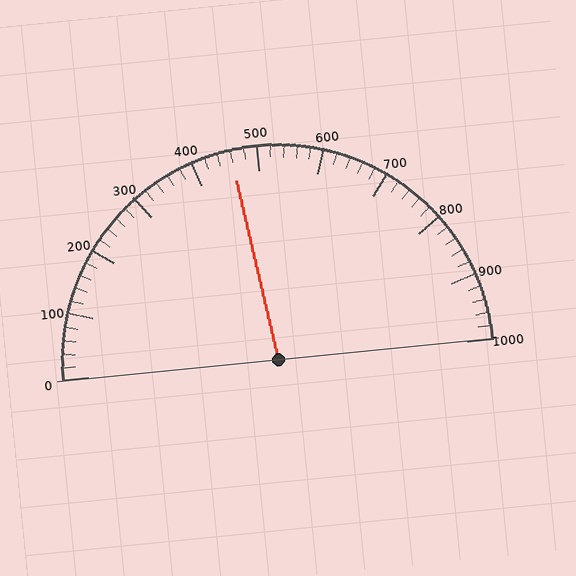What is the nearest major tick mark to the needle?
The nearest major tick mark is 500.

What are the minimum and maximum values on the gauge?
The gauge ranges from 0 to 1000.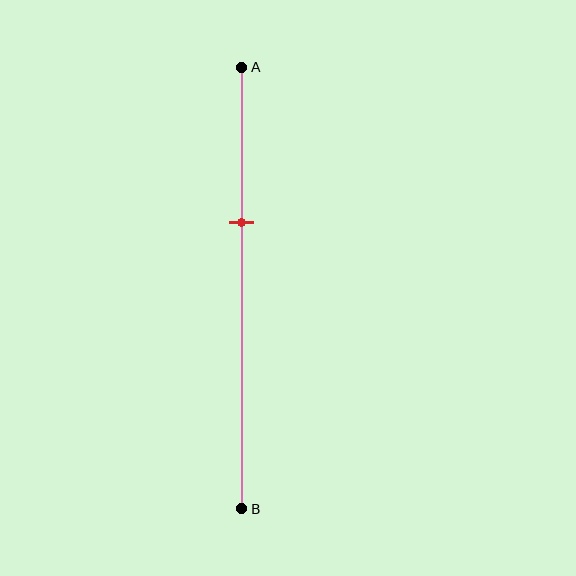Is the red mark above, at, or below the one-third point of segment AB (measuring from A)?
The red mark is approximately at the one-third point of segment AB.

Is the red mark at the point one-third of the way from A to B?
Yes, the mark is approximately at the one-third point.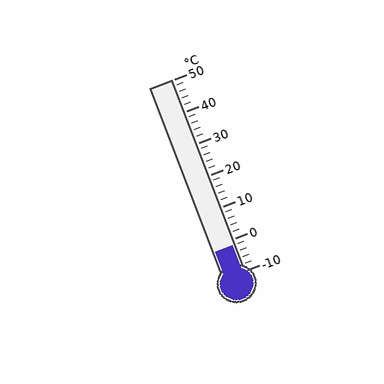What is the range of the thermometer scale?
The thermometer scale ranges from -10°C to 50°C.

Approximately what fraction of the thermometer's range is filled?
The thermometer is filled to approximately 15% of its range.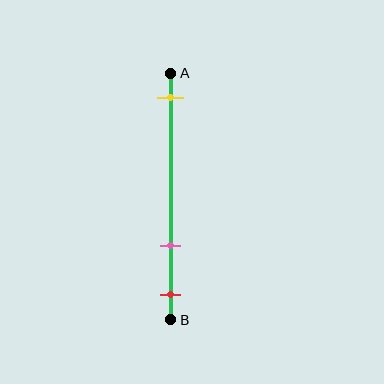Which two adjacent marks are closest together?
The pink and red marks are the closest adjacent pair.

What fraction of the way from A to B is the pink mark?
The pink mark is approximately 70% (0.7) of the way from A to B.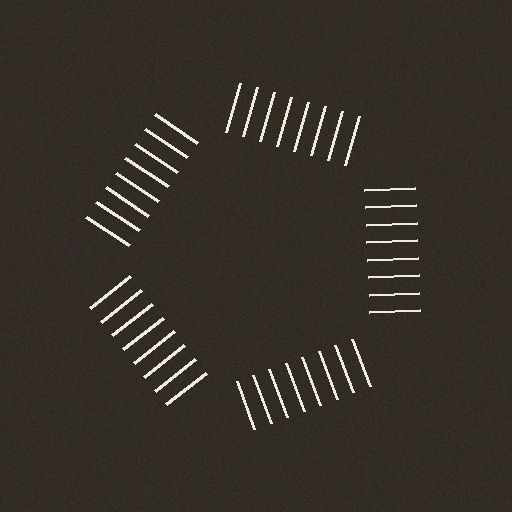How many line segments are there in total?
40 — 8 along each of the 5 edges.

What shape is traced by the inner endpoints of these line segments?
An illusory pentagon — the line segments terminate on its edges but no continuous stroke is drawn.